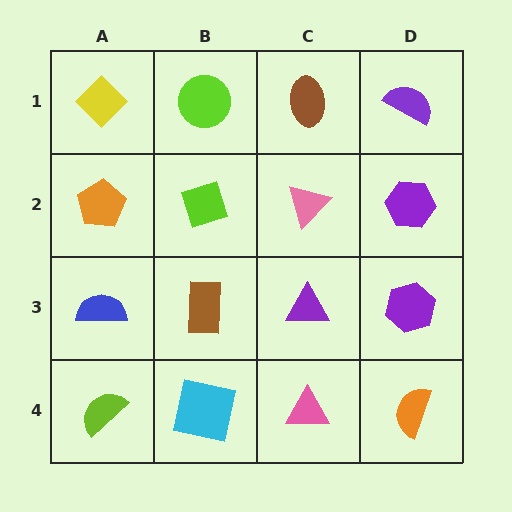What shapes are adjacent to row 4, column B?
A brown rectangle (row 3, column B), a lime semicircle (row 4, column A), a pink triangle (row 4, column C).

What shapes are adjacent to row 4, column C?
A purple triangle (row 3, column C), a cyan square (row 4, column B), an orange semicircle (row 4, column D).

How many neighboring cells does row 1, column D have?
2.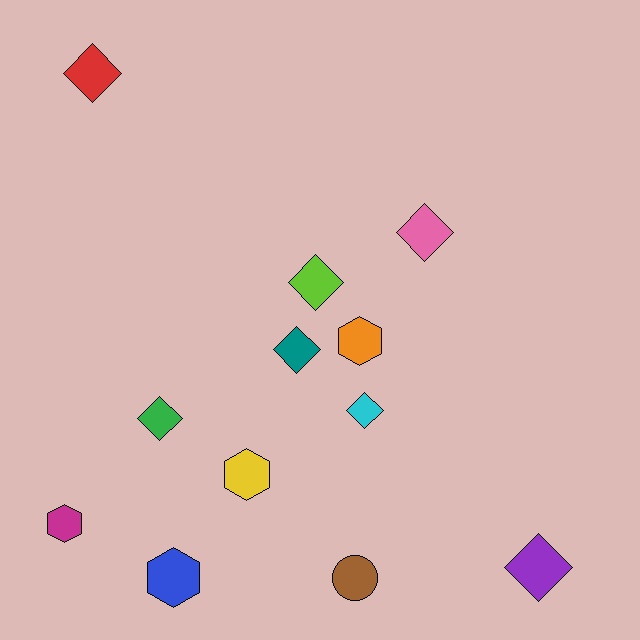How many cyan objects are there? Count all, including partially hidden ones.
There is 1 cyan object.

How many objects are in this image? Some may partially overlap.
There are 12 objects.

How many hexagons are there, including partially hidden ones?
There are 4 hexagons.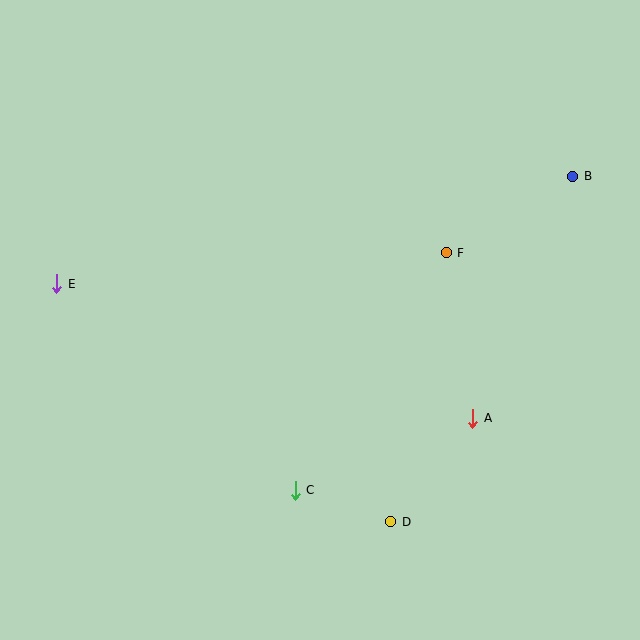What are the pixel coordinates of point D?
Point D is at (391, 522).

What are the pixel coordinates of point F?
Point F is at (446, 253).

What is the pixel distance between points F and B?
The distance between F and B is 148 pixels.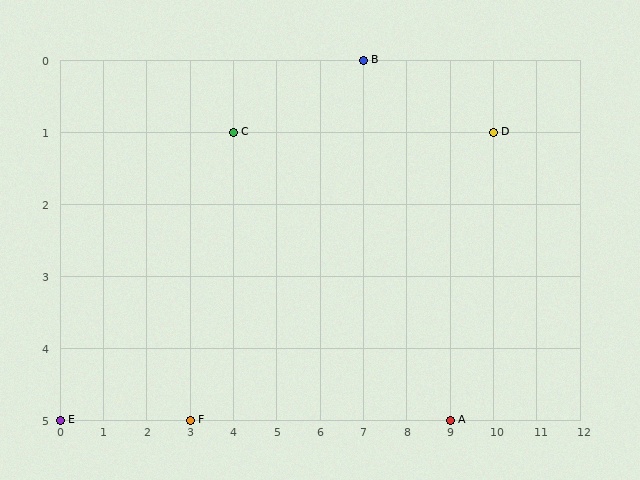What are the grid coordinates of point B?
Point B is at grid coordinates (7, 0).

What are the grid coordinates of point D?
Point D is at grid coordinates (10, 1).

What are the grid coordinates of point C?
Point C is at grid coordinates (4, 1).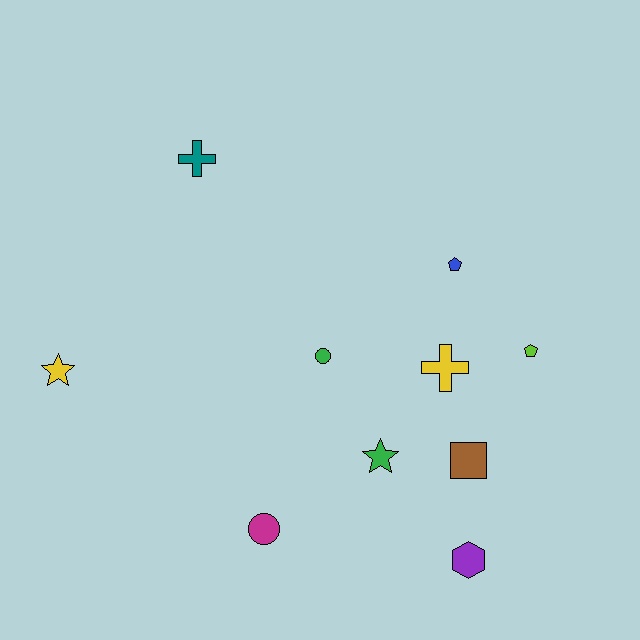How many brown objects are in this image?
There is 1 brown object.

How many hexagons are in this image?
There is 1 hexagon.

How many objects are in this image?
There are 10 objects.